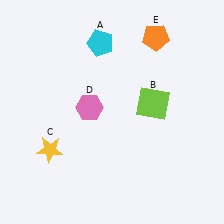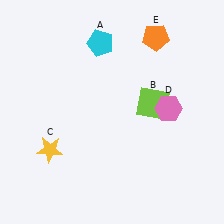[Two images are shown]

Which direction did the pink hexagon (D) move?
The pink hexagon (D) moved right.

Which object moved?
The pink hexagon (D) moved right.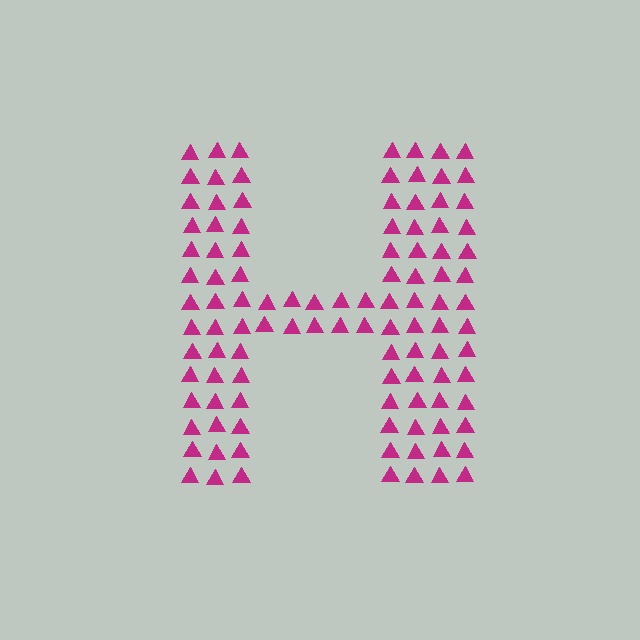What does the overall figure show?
The overall figure shows the letter H.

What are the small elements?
The small elements are triangles.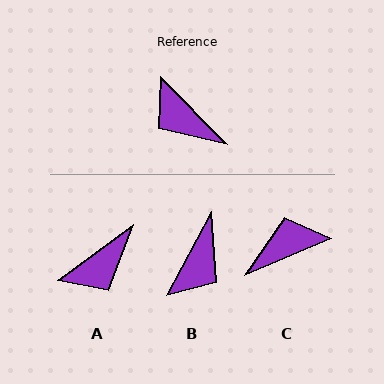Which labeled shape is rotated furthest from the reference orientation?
C, about 112 degrees away.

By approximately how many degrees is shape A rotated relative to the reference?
Approximately 82 degrees counter-clockwise.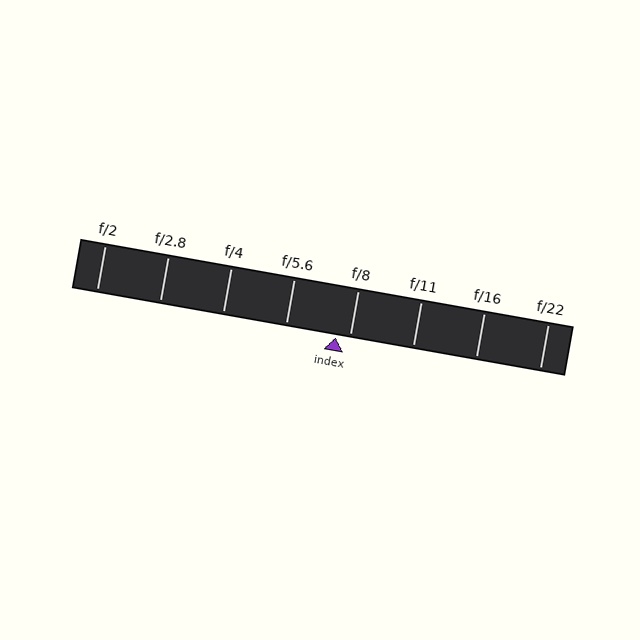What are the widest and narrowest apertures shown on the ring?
The widest aperture shown is f/2 and the narrowest is f/22.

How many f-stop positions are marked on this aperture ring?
There are 8 f-stop positions marked.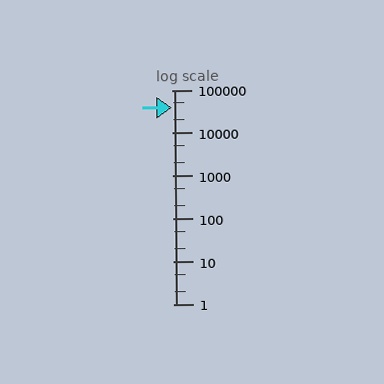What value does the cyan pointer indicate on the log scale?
The pointer indicates approximately 38000.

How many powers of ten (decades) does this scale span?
The scale spans 5 decades, from 1 to 100000.